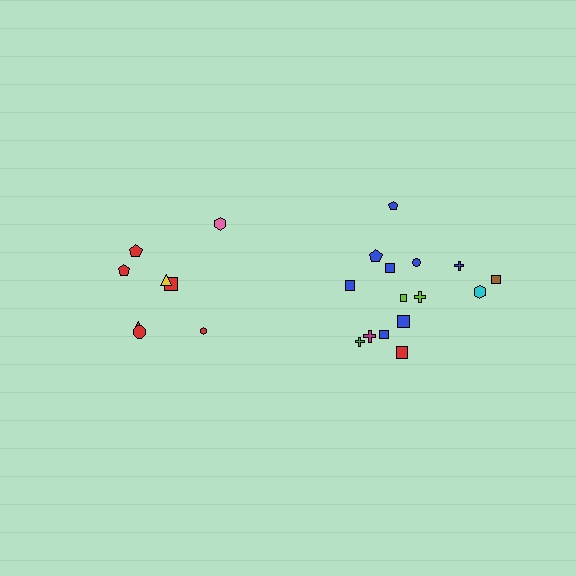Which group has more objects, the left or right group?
The right group.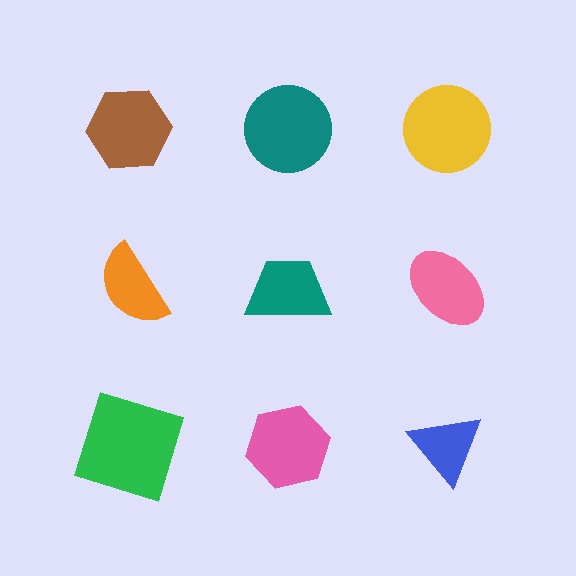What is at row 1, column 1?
A brown hexagon.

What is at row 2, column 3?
A pink ellipse.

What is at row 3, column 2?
A pink hexagon.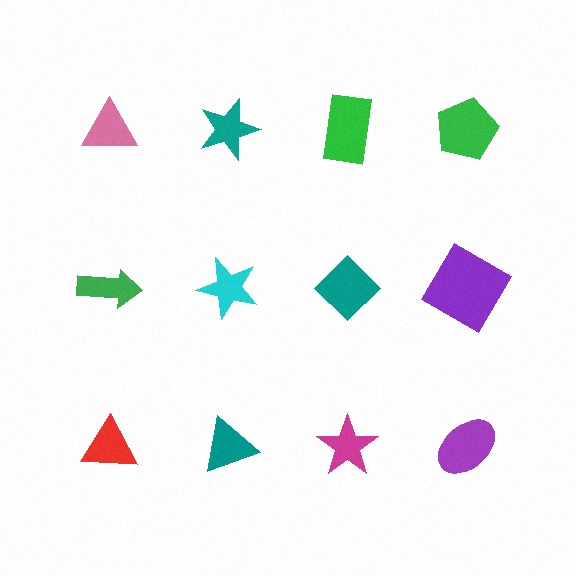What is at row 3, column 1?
A red triangle.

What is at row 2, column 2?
A cyan star.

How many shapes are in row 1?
4 shapes.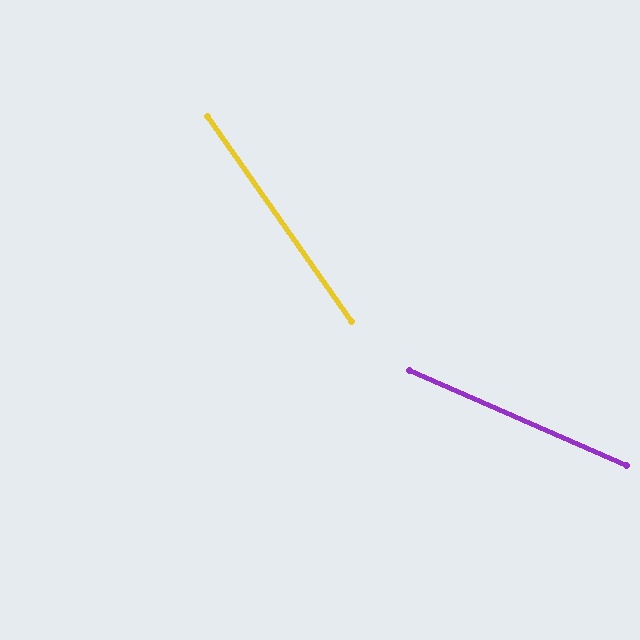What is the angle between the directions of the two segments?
Approximately 31 degrees.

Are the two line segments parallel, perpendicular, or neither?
Neither parallel nor perpendicular — they differ by about 31°.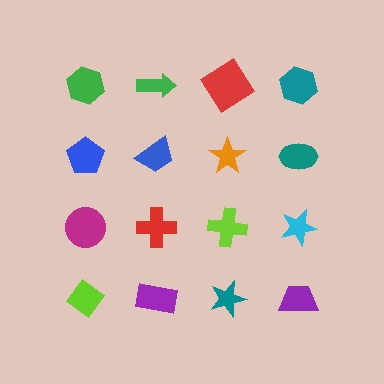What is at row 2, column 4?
A teal ellipse.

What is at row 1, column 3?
A red diamond.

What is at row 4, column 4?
A purple trapezoid.